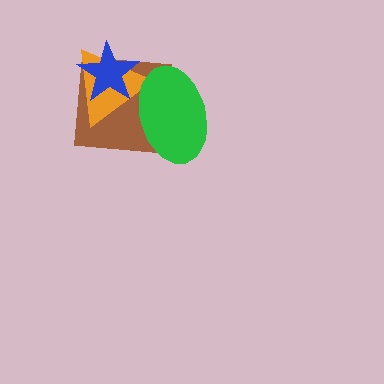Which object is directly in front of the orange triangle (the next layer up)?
The blue star is directly in front of the orange triangle.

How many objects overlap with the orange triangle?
3 objects overlap with the orange triangle.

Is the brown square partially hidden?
Yes, it is partially covered by another shape.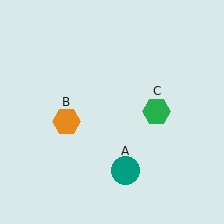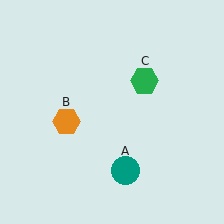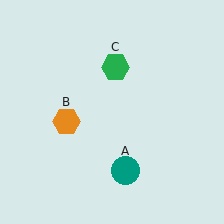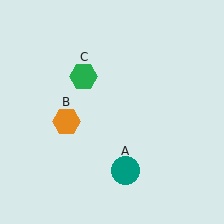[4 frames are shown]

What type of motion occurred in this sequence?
The green hexagon (object C) rotated counterclockwise around the center of the scene.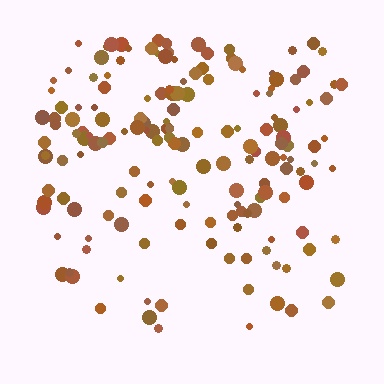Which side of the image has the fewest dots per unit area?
The bottom.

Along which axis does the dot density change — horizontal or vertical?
Vertical.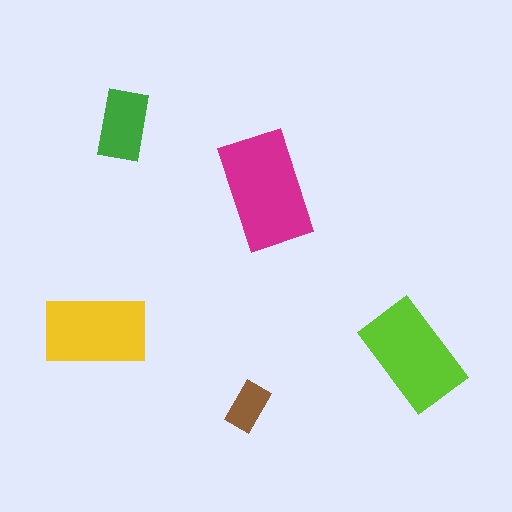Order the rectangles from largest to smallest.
the magenta one, the lime one, the yellow one, the green one, the brown one.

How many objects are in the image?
There are 5 objects in the image.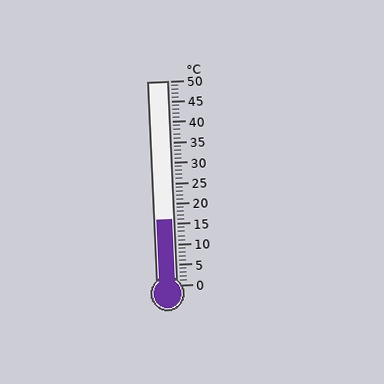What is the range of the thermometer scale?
The thermometer scale ranges from 0°C to 50°C.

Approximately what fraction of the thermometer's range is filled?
The thermometer is filled to approximately 30% of its range.